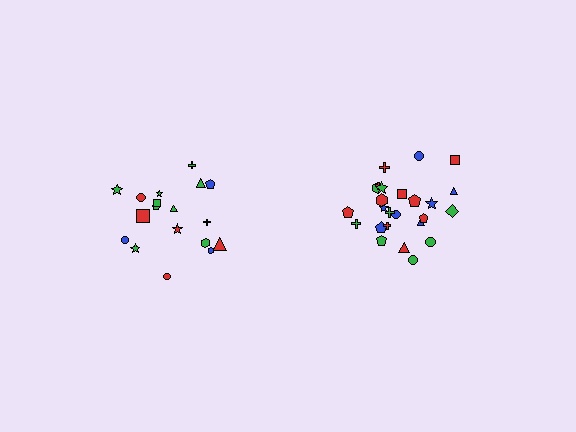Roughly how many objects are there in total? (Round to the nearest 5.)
Roughly 45 objects in total.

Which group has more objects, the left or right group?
The right group.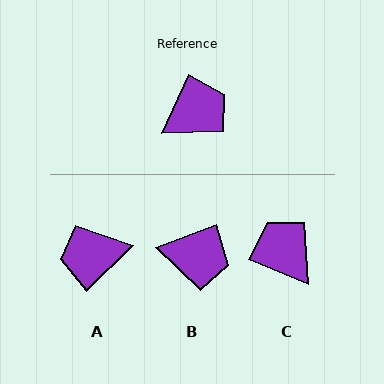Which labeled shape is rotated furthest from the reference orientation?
A, about 159 degrees away.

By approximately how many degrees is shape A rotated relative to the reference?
Approximately 159 degrees counter-clockwise.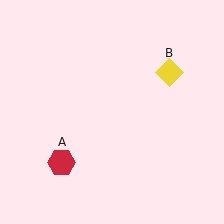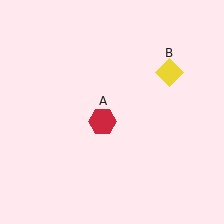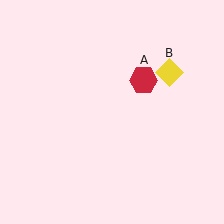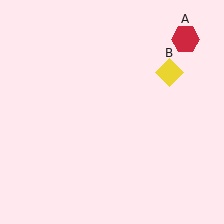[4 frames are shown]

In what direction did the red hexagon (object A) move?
The red hexagon (object A) moved up and to the right.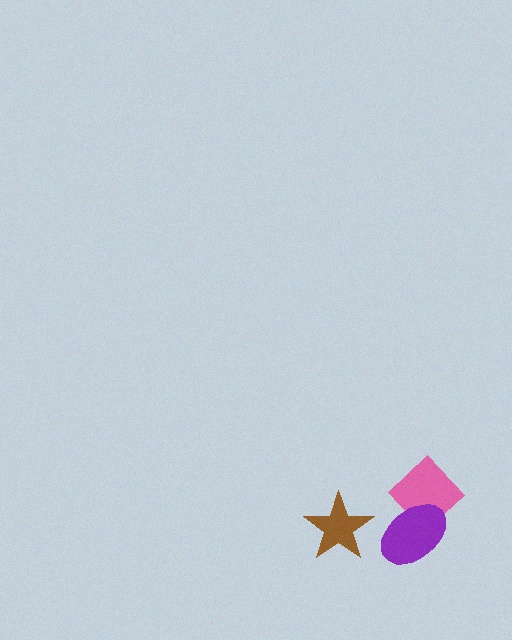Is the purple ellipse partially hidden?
No, no other shape covers it.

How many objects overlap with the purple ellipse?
1 object overlaps with the purple ellipse.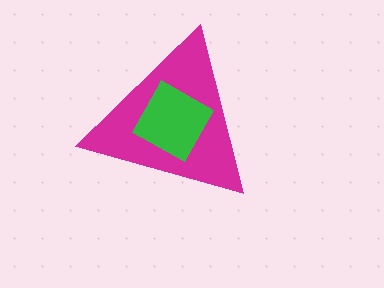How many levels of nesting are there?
2.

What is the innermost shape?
The green square.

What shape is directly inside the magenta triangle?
The green square.